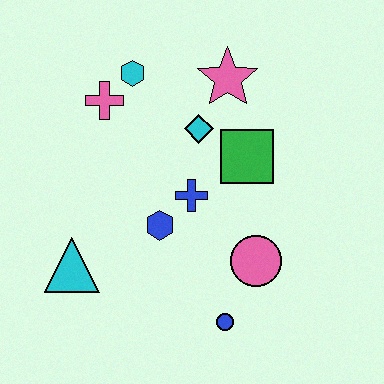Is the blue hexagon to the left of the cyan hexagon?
No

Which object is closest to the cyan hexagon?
The pink cross is closest to the cyan hexagon.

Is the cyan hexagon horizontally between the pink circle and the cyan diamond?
No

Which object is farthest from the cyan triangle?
The pink star is farthest from the cyan triangle.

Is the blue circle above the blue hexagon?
No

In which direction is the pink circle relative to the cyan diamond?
The pink circle is below the cyan diamond.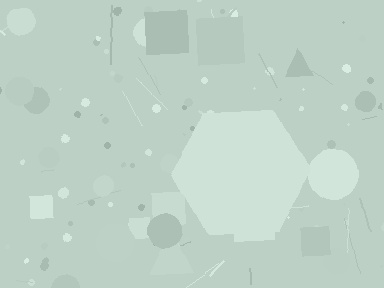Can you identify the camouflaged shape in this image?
The camouflaged shape is a hexagon.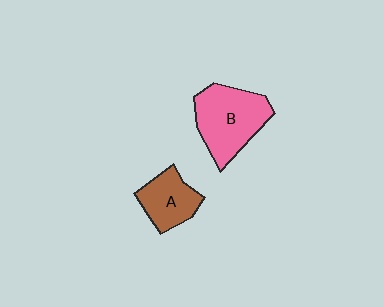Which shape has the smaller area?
Shape A (brown).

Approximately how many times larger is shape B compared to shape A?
Approximately 1.6 times.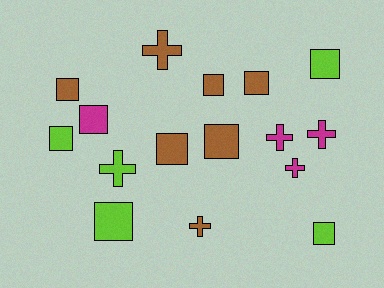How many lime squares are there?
There are 4 lime squares.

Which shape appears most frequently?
Square, with 10 objects.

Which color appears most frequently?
Brown, with 7 objects.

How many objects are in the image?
There are 16 objects.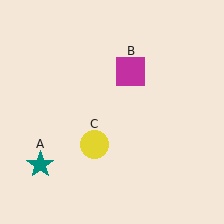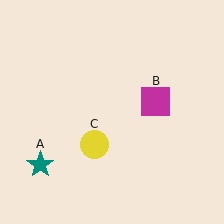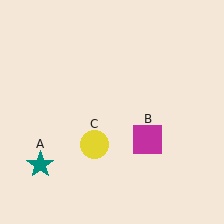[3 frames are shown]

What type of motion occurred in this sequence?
The magenta square (object B) rotated clockwise around the center of the scene.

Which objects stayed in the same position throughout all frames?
Teal star (object A) and yellow circle (object C) remained stationary.